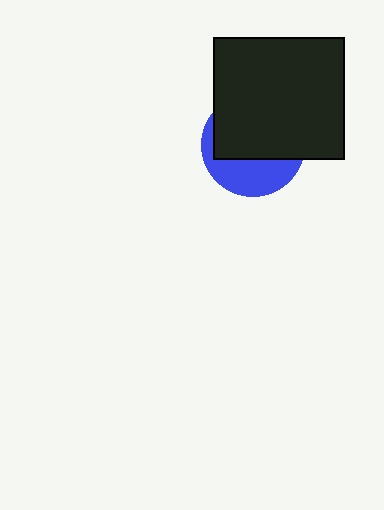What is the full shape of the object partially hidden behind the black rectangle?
The partially hidden object is a blue circle.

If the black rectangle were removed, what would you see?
You would see the complete blue circle.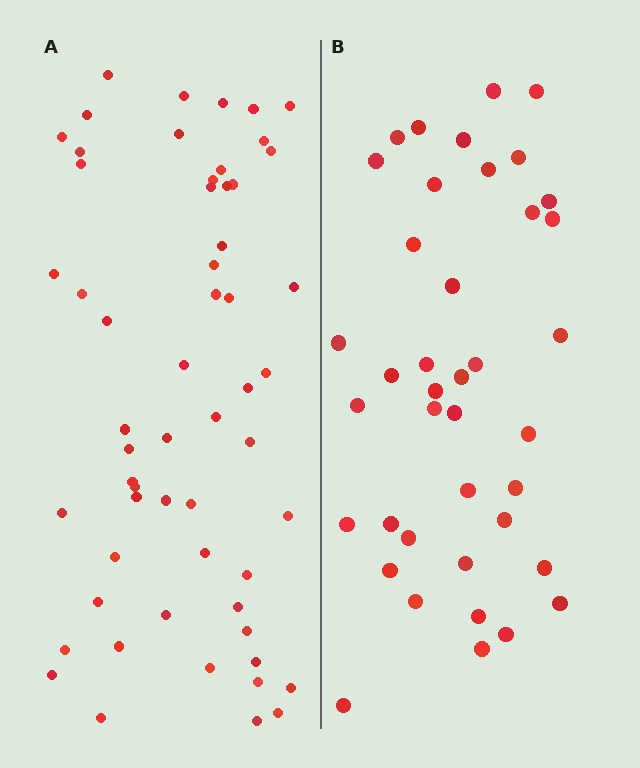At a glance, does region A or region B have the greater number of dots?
Region A (the left region) has more dots.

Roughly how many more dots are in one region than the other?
Region A has approximately 15 more dots than region B.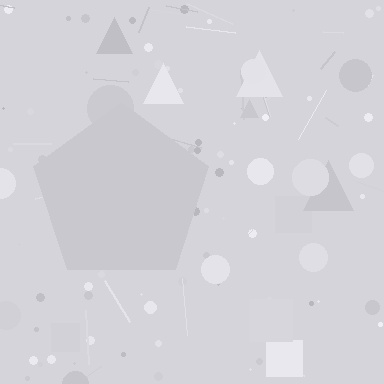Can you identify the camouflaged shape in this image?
The camouflaged shape is a pentagon.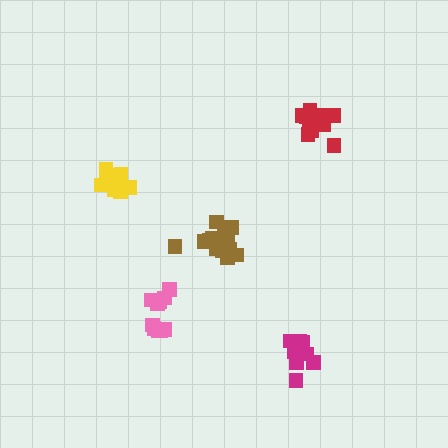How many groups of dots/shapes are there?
There are 5 groups.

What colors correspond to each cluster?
The clusters are colored: yellow, red, brown, pink, magenta.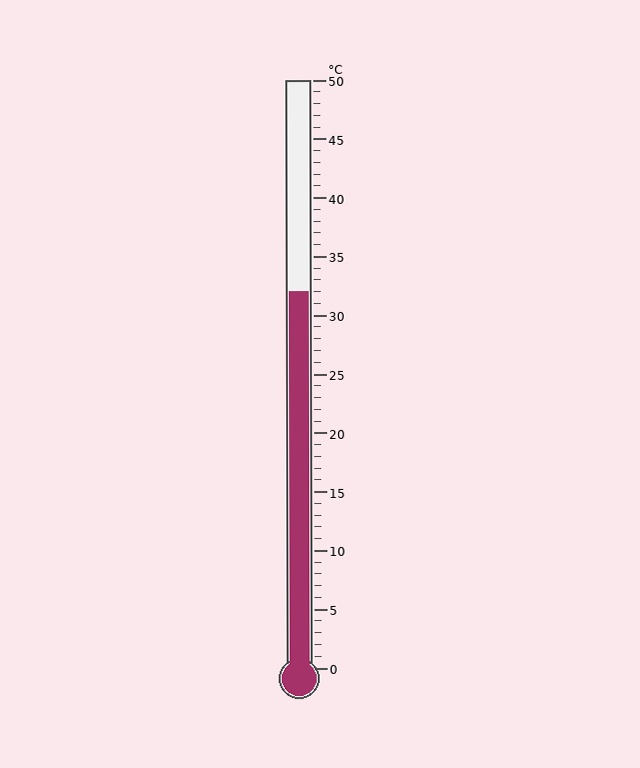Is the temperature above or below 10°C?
The temperature is above 10°C.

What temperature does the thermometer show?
The thermometer shows approximately 32°C.